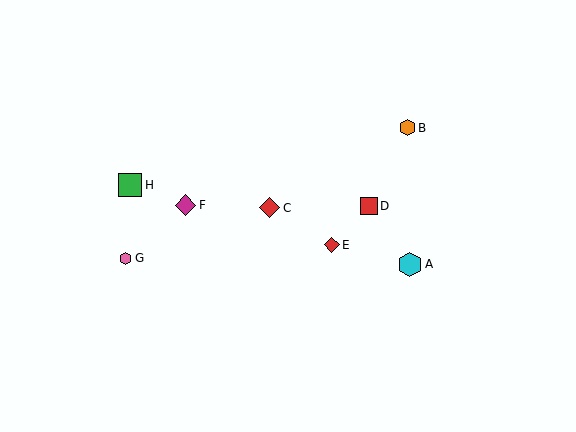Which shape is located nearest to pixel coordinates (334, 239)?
The red diamond (labeled E) at (332, 245) is nearest to that location.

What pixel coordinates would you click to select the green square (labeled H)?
Click at (130, 185) to select the green square H.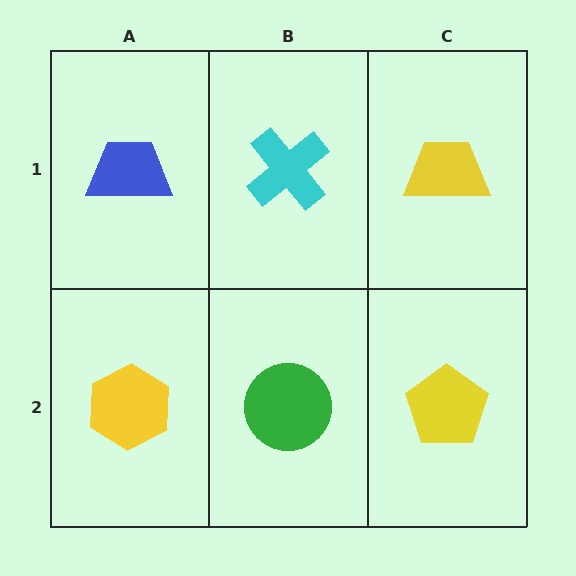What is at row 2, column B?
A green circle.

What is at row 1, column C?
A yellow trapezoid.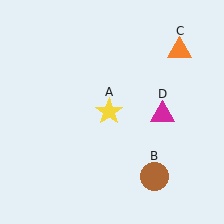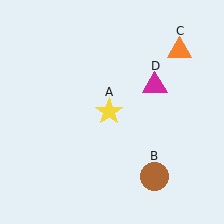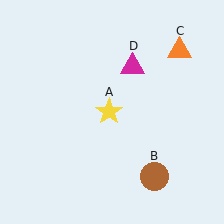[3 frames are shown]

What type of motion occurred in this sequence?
The magenta triangle (object D) rotated counterclockwise around the center of the scene.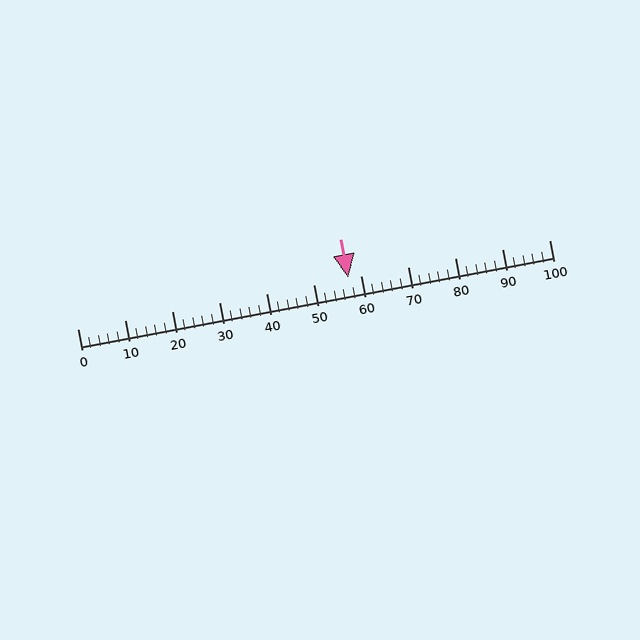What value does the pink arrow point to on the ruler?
The pink arrow points to approximately 57.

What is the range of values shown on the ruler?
The ruler shows values from 0 to 100.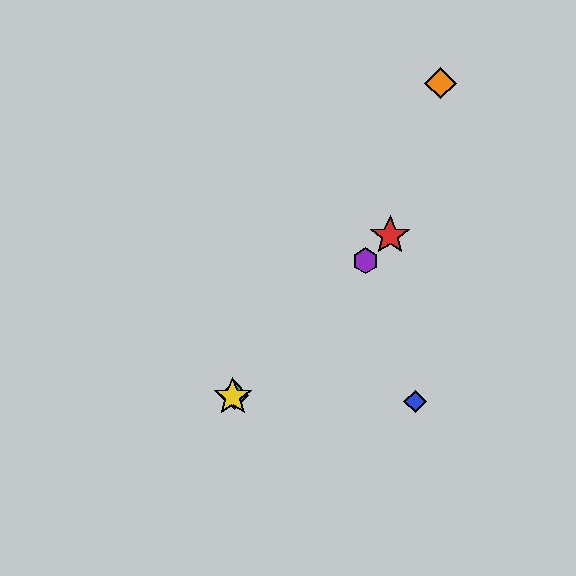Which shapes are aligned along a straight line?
The red star, the green diamond, the yellow star, the purple hexagon are aligned along a straight line.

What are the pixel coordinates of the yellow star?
The yellow star is at (233, 397).